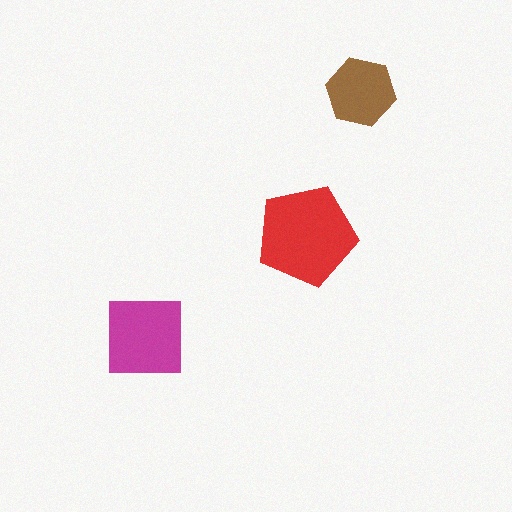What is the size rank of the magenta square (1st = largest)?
2nd.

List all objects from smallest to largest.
The brown hexagon, the magenta square, the red pentagon.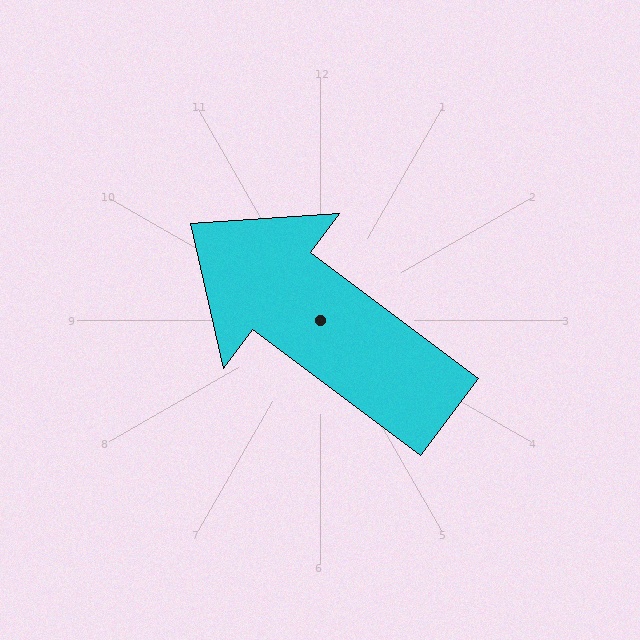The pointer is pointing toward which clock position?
Roughly 10 o'clock.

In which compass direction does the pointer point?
Northwest.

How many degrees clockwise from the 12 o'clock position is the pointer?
Approximately 307 degrees.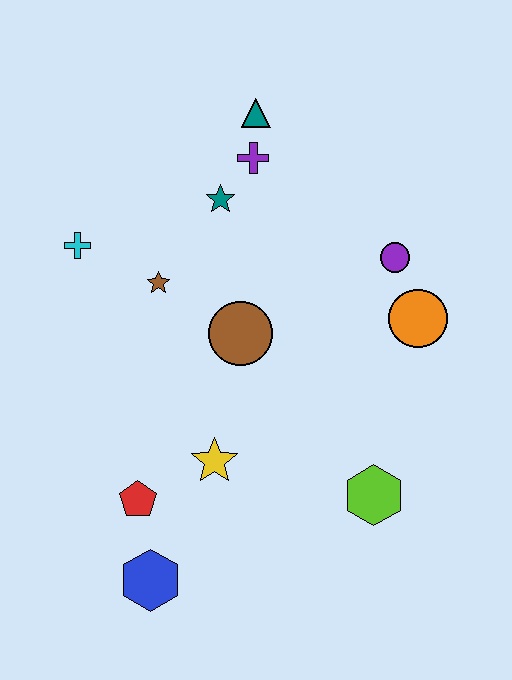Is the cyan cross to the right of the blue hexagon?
No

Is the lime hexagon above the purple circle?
No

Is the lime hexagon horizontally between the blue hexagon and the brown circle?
No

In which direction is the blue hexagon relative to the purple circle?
The blue hexagon is below the purple circle.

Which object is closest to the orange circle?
The purple circle is closest to the orange circle.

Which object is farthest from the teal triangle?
The blue hexagon is farthest from the teal triangle.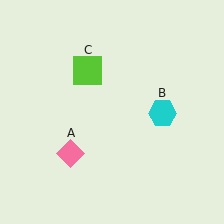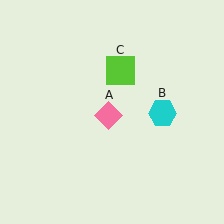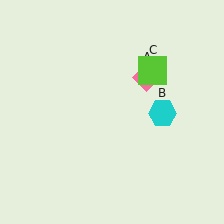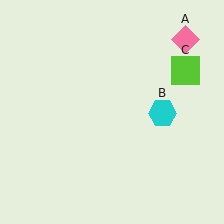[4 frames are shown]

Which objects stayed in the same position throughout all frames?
Cyan hexagon (object B) remained stationary.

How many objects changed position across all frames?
2 objects changed position: pink diamond (object A), lime square (object C).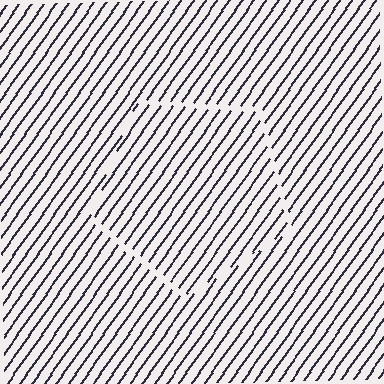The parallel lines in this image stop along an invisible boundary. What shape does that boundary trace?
An illusory pentagon. The interior of the shape contains the same grating, shifted by half a period — the contour is defined by the phase discontinuity where line-ends from the inner and outer gratings abut.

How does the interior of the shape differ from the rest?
The interior of the shape contains the same grating, shifted by half a period — the contour is defined by the phase discontinuity where line-ends from the inner and outer gratings abut.